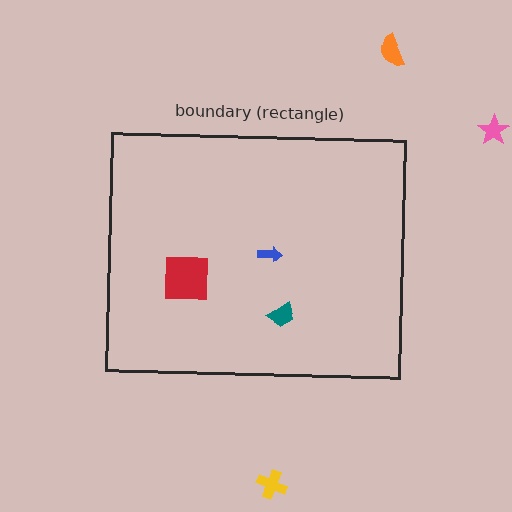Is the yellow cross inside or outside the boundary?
Outside.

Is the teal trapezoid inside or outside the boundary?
Inside.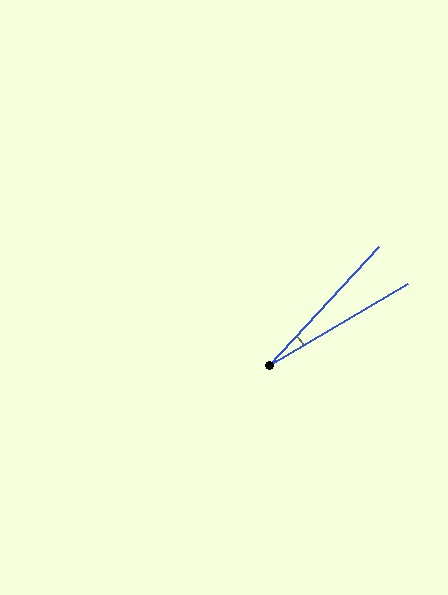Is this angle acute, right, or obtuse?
It is acute.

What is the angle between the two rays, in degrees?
Approximately 17 degrees.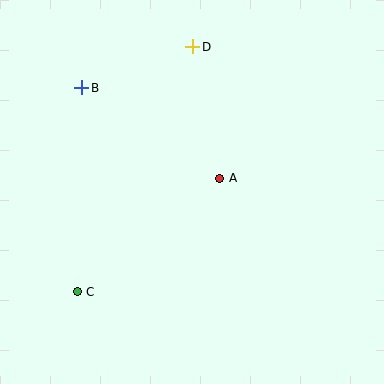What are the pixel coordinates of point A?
Point A is at (220, 178).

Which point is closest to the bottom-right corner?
Point A is closest to the bottom-right corner.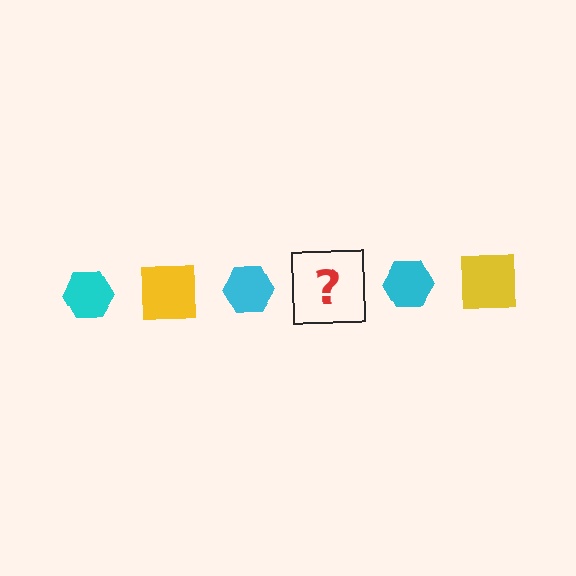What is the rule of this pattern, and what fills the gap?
The rule is that the pattern alternates between cyan hexagon and yellow square. The gap should be filled with a yellow square.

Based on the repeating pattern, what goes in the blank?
The blank should be a yellow square.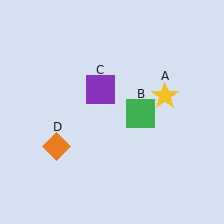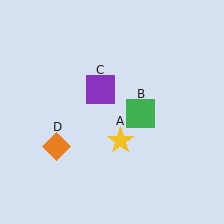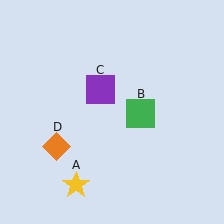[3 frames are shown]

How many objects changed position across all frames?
1 object changed position: yellow star (object A).